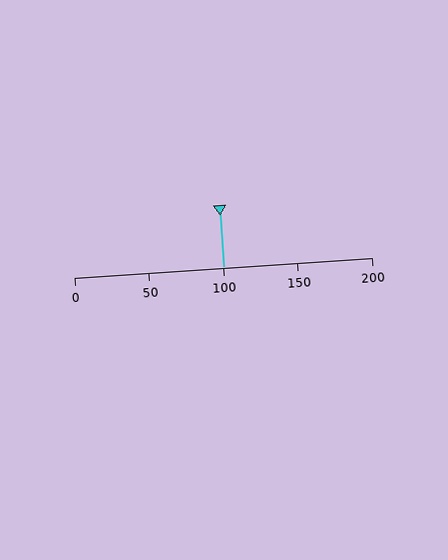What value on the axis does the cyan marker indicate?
The marker indicates approximately 100.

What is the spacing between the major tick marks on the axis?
The major ticks are spaced 50 apart.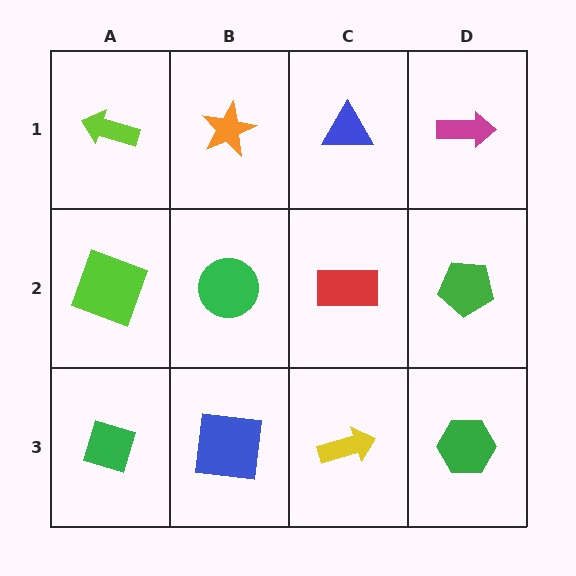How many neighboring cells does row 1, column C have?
3.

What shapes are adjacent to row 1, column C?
A red rectangle (row 2, column C), an orange star (row 1, column B), a magenta arrow (row 1, column D).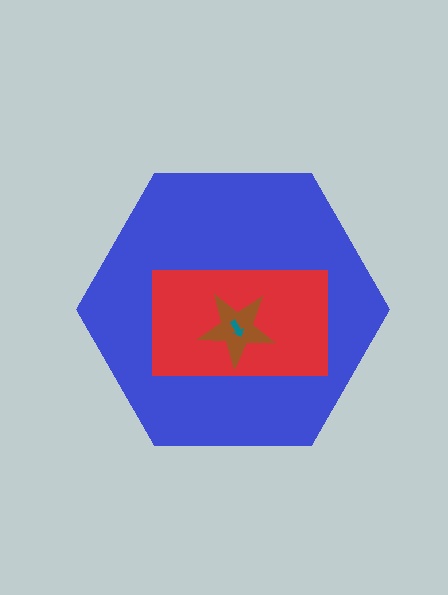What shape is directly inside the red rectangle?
The brown star.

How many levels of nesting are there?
4.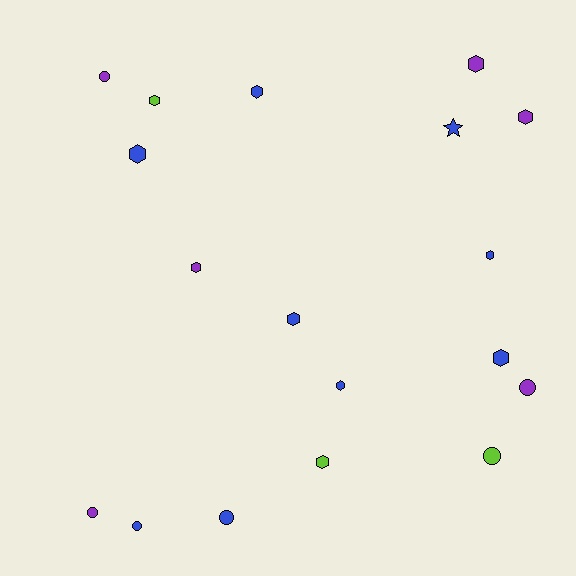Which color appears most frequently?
Blue, with 9 objects.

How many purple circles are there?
There are 3 purple circles.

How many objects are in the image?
There are 18 objects.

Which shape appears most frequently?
Hexagon, with 11 objects.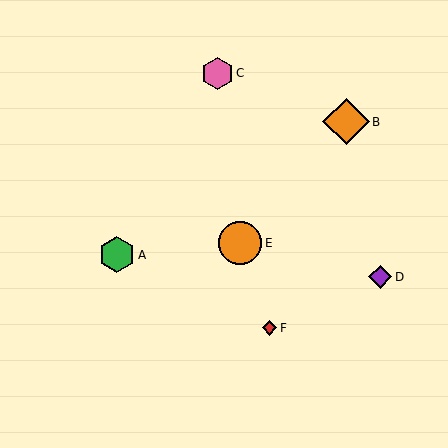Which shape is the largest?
The orange diamond (labeled B) is the largest.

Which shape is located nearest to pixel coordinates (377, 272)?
The purple diamond (labeled D) at (380, 277) is nearest to that location.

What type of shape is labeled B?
Shape B is an orange diamond.